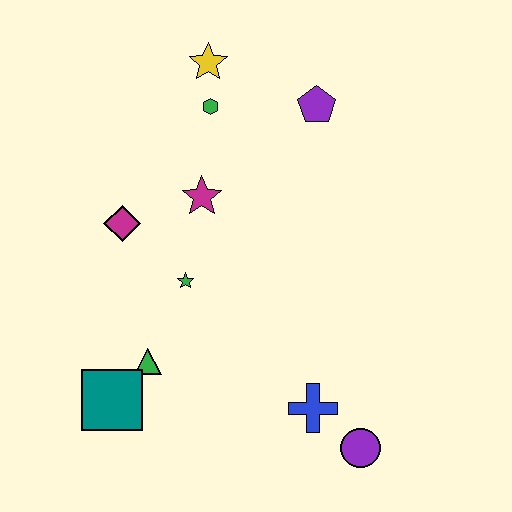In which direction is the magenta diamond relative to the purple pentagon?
The magenta diamond is to the left of the purple pentagon.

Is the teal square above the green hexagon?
No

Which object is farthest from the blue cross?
The yellow star is farthest from the blue cross.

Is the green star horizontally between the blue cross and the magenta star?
No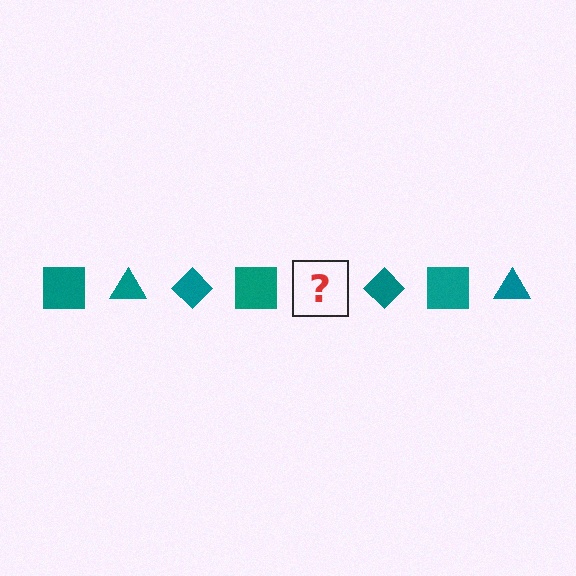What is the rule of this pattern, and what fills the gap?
The rule is that the pattern cycles through square, triangle, diamond shapes in teal. The gap should be filled with a teal triangle.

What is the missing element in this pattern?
The missing element is a teal triangle.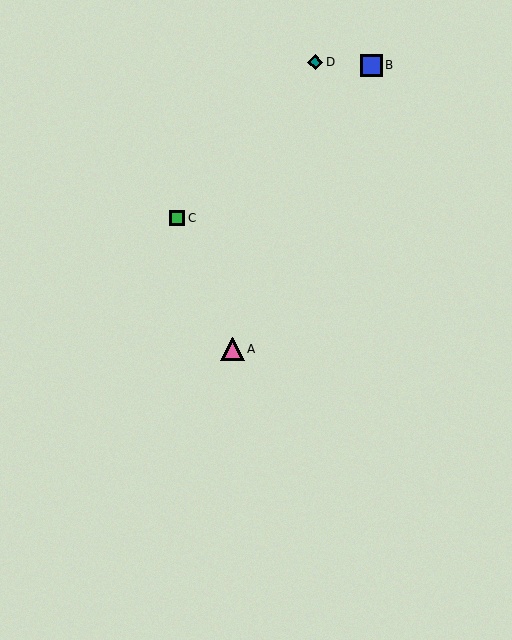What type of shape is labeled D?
Shape D is a teal diamond.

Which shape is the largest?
The pink triangle (labeled A) is the largest.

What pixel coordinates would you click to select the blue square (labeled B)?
Click at (371, 66) to select the blue square B.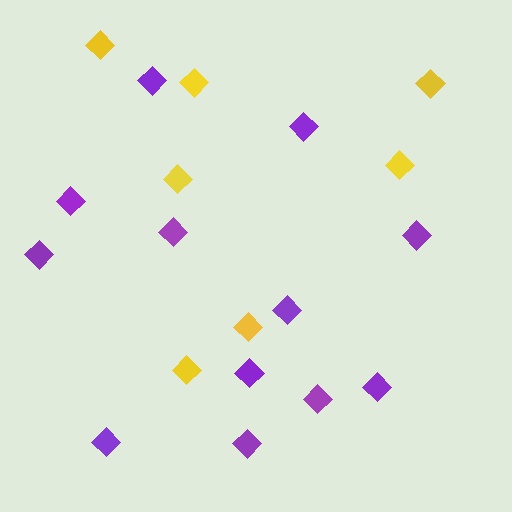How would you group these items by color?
There are 2 groups: one group of purple diamonds (12) and one group of yellow diamonds (7).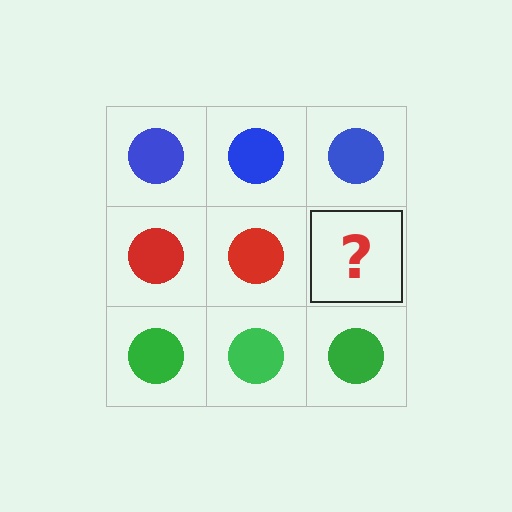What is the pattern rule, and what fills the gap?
The rule is that each row has a consistent color. The gap should be filled with a red circle.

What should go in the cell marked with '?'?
The missing cell should contain a red circle.